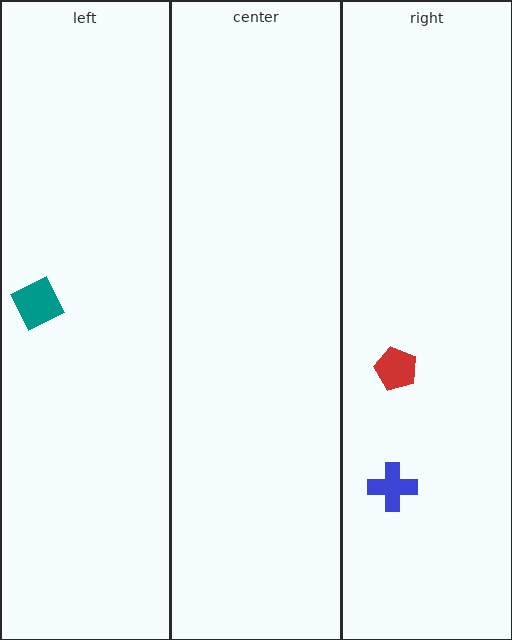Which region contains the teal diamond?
The left region.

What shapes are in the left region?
The teal diamond.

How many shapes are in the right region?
2.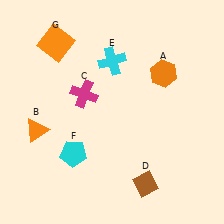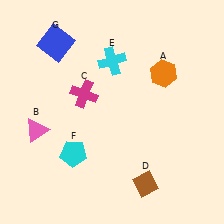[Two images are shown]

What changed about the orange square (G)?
In Image 1, G is orange. In Image 2, it changed to blue.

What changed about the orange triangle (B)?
In Image 1, B is orange. In Image 2, it changed to pink.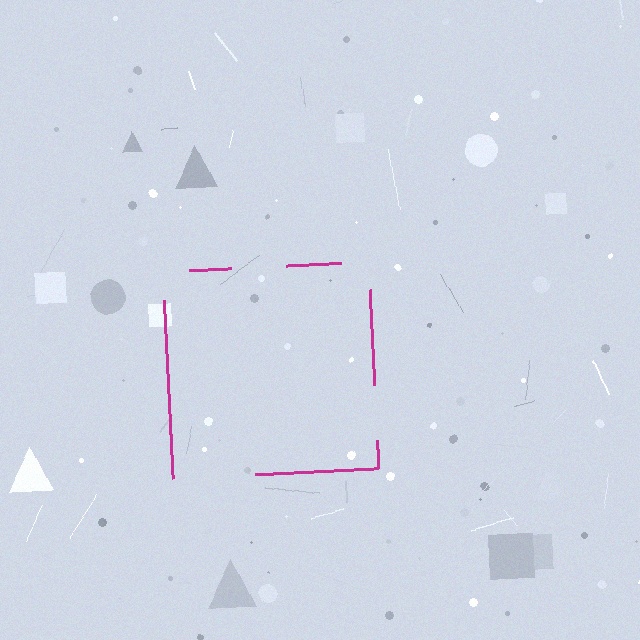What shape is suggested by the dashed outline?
The dashed outline suggests a square.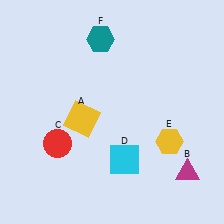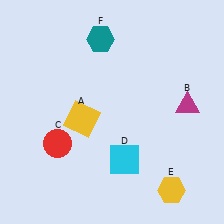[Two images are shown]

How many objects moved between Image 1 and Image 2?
2 objects moved between the two images.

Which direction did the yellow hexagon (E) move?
The yellow hexagon (E) moved down.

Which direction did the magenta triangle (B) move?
The magenta triangle (B) moved up.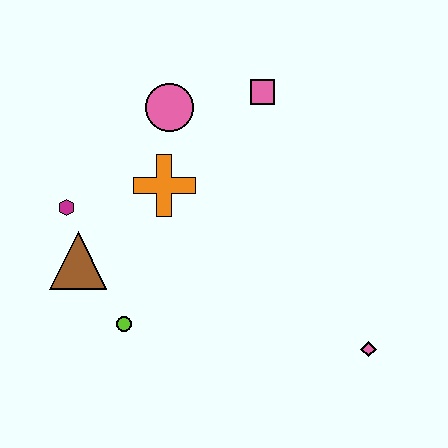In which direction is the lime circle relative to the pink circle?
The lime circle is below the pink circle.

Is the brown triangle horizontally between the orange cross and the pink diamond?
No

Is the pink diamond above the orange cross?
No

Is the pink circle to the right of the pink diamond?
No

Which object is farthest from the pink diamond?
The magenta hexagon is farthest from the pink diamond.